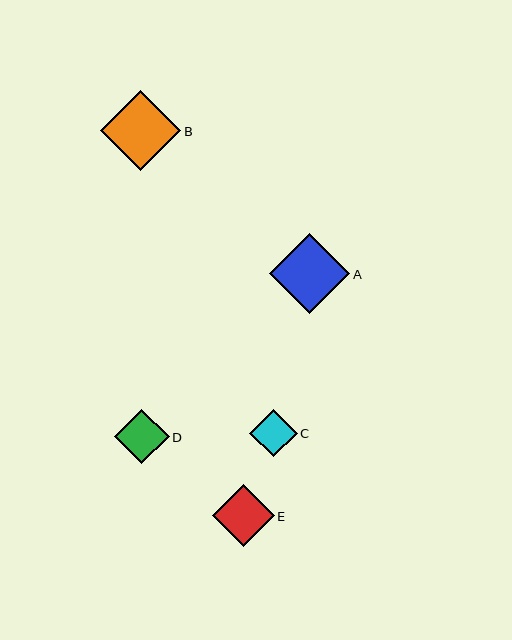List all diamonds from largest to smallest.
From largest to smallest: B, A, E, D, C.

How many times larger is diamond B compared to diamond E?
Diamond B is approximately 1.3 times the size of diamond E.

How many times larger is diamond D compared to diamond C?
Diamond D is approximately 1.1 times the size of diamond C.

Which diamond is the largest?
Diamond B is the largest with a size of approximately 80 pixels.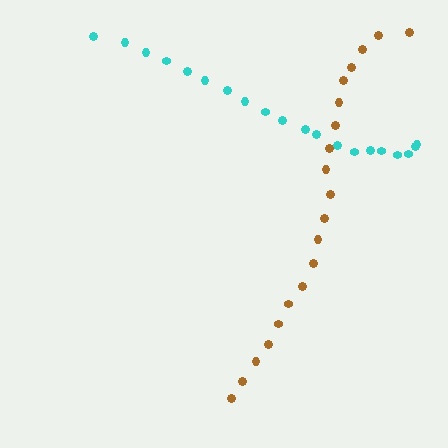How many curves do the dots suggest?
There are 2 distinct paths.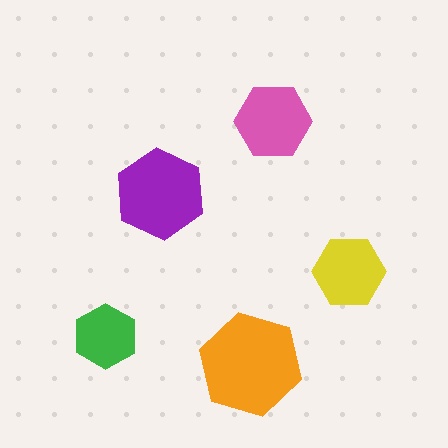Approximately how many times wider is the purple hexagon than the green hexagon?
About 1.5 times wider.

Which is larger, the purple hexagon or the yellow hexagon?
The purple one.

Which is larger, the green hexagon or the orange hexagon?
The orange one.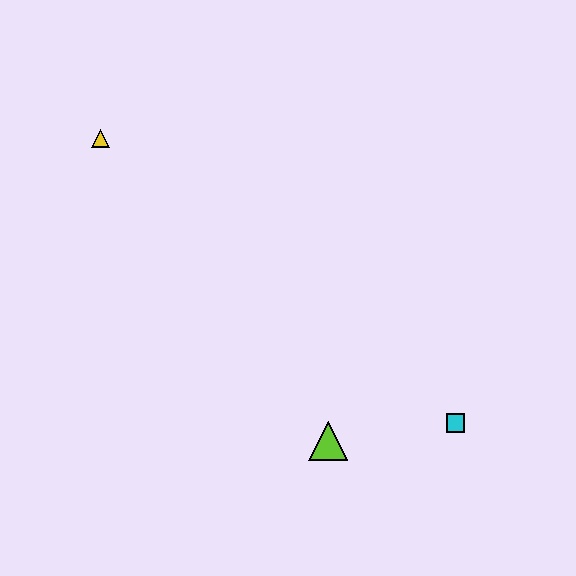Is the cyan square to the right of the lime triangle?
Yes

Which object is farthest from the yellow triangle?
The cyan square is farthest from the yellow triangle.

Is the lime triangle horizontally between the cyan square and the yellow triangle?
Yes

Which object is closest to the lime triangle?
The cyan square is closest to the lime triangle.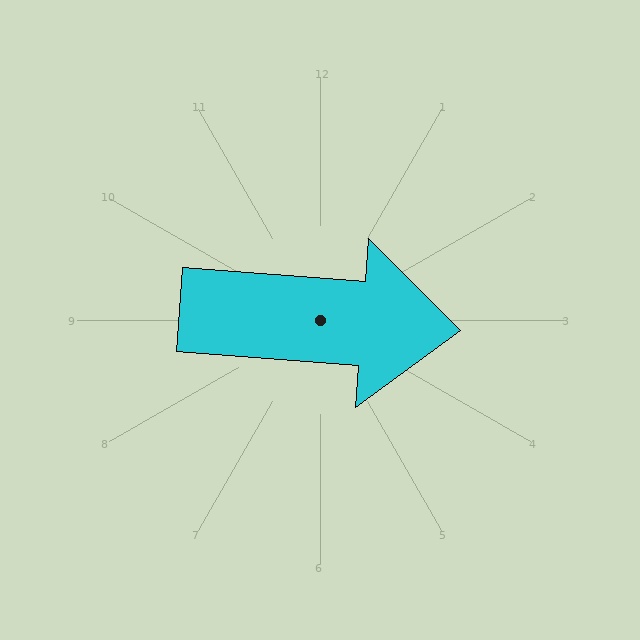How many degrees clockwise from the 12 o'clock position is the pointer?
Approximately 94 degrees.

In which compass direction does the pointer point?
East.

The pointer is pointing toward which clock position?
Roughly 3 o'clock.